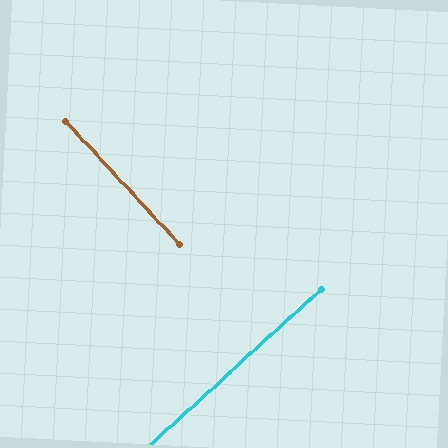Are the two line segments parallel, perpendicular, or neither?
Perpendicular — they meet at approximately 90°.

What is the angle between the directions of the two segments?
Approximately 90 degrees.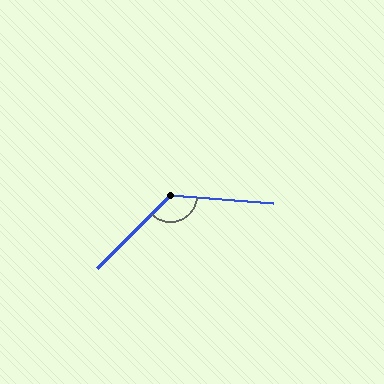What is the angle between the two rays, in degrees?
Approximately 131 degrees.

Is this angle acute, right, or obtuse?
It is obtuse.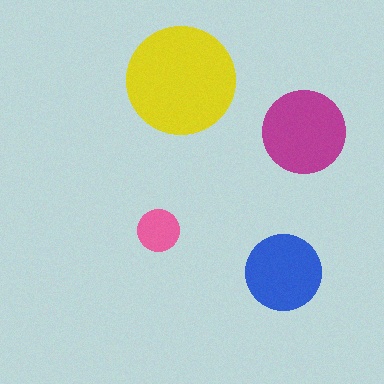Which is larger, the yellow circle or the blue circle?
The yellow one.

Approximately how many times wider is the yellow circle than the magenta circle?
About 1.5 times wider.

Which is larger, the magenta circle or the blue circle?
The magenta one.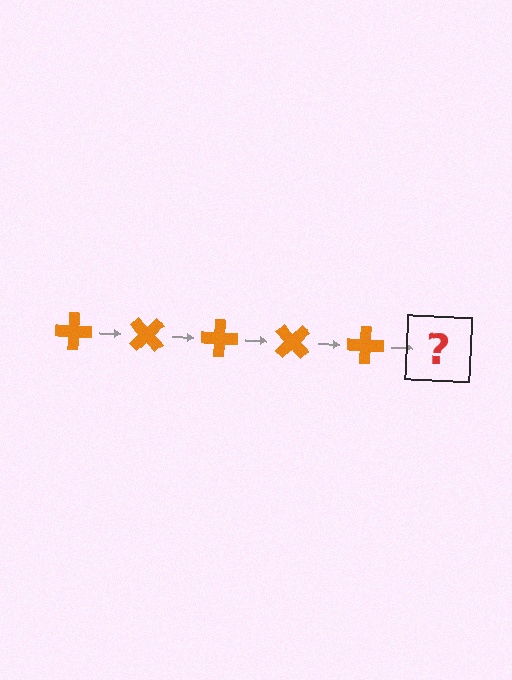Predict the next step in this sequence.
The next step is an orange cross rotated 225 degrees.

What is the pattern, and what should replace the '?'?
The pattern is that the cross rotates 45 degrees each step. The '?' should be an orange cross rotated 225 degrees.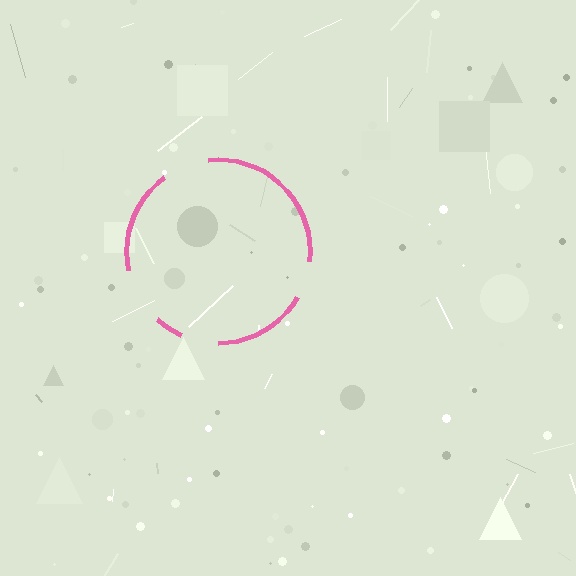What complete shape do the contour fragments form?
The contour fragments form a circle.